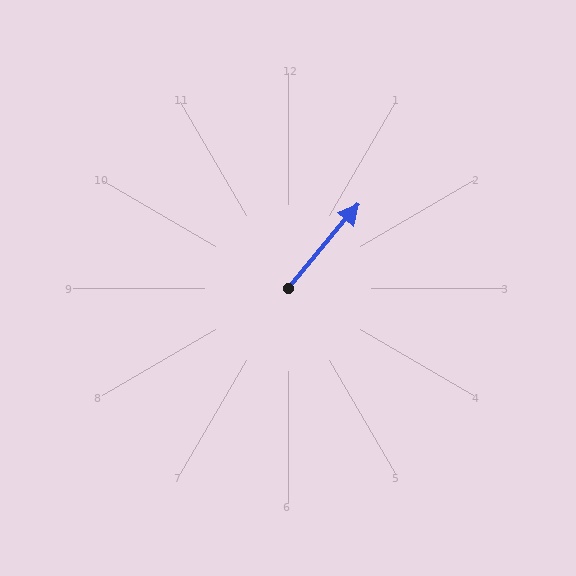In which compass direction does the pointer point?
Northeast.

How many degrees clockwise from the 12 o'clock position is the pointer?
Approximately 40 degrees.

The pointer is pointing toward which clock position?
Roughly 1 o'clock.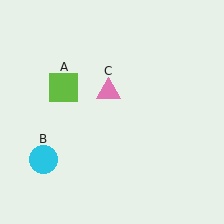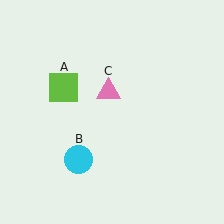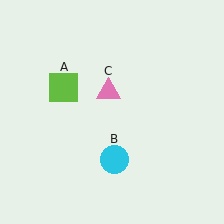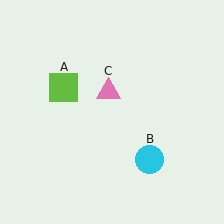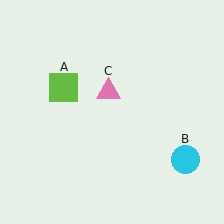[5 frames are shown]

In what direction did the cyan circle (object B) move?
The cyan circle (object B) moved right.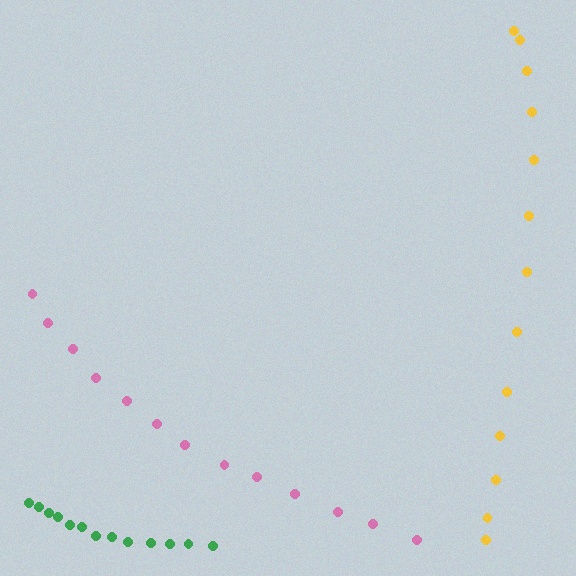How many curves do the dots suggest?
There are 3 distinct paths.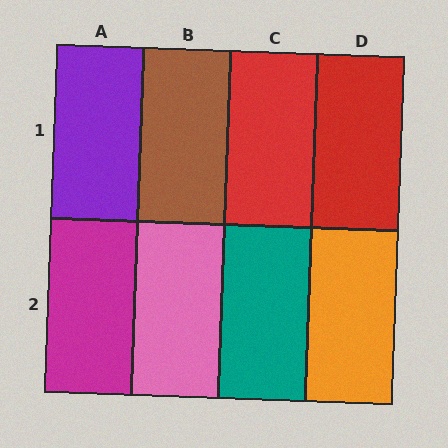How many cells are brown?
1 cell is brown.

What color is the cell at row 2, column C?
Teal.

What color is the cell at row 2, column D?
Orange.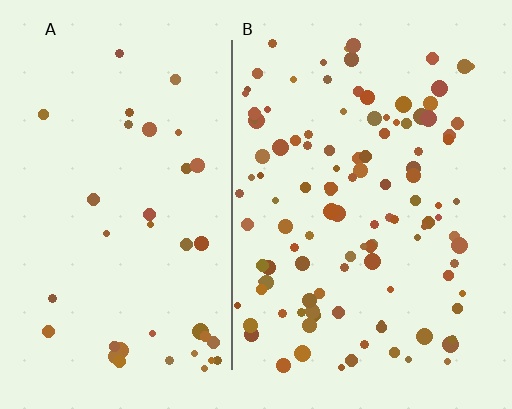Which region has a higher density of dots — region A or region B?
B (the right).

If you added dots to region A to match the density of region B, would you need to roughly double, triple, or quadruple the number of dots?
Approximately triple.